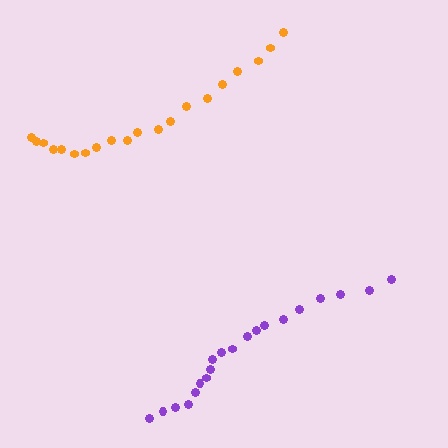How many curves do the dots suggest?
There are 2 distinct paths.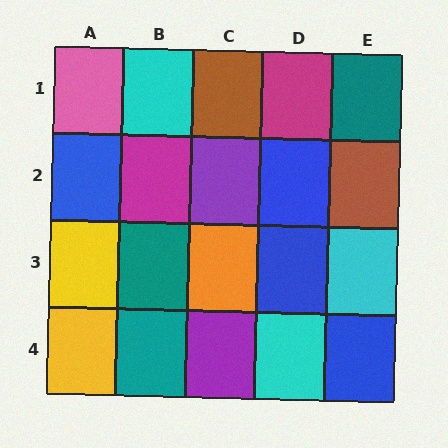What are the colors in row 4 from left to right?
Yellow, teal, purple, cyan, blue.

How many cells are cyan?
3 cells are cyan.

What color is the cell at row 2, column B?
Magenta.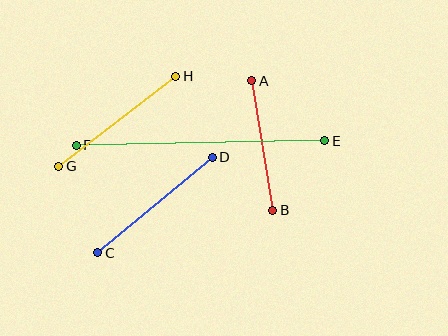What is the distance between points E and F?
The distance is approximately 249 pixels.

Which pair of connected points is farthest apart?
Points E and F are farthest apart.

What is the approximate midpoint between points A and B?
The midpoint is at approximately (262, 146) pixels.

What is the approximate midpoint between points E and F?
The midpoint is at approximately (201, 143) pixels.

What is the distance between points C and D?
The distance is approximately 149 pixels.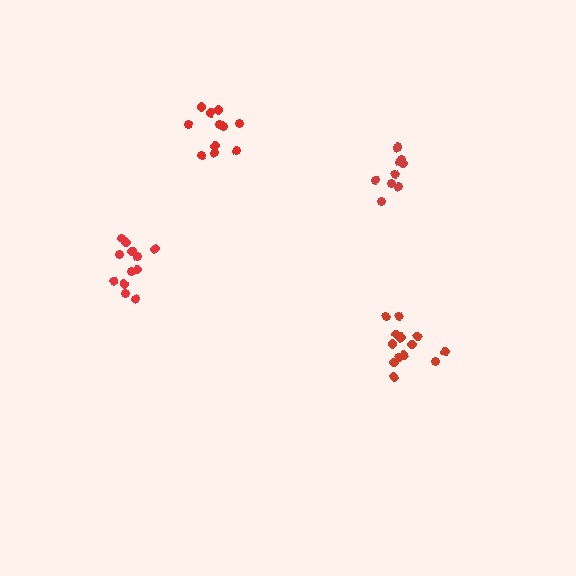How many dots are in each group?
Group 1: 12 dots, Group 2: 12 dots, Group 3: 14 dots, Group 4: 10 dots (48 total).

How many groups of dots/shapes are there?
There are 4 groups.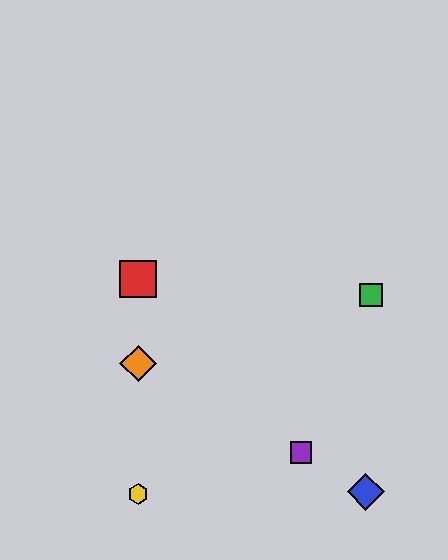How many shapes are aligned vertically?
3 shapes (the red square, the yellow hexagon, the orange diamond) are aligned vertically.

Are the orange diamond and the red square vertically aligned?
Yes, both are at x≈138.